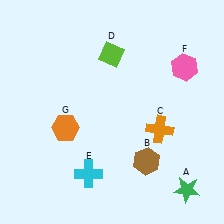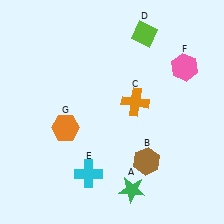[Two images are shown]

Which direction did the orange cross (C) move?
The orange cross (C) moved up.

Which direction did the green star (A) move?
The green star (A) moved left.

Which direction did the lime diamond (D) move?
The lime diamond (D) moved right.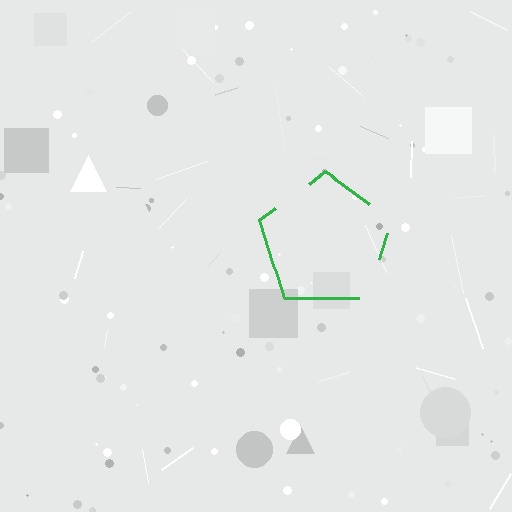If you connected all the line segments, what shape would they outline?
They would outline a pentagon.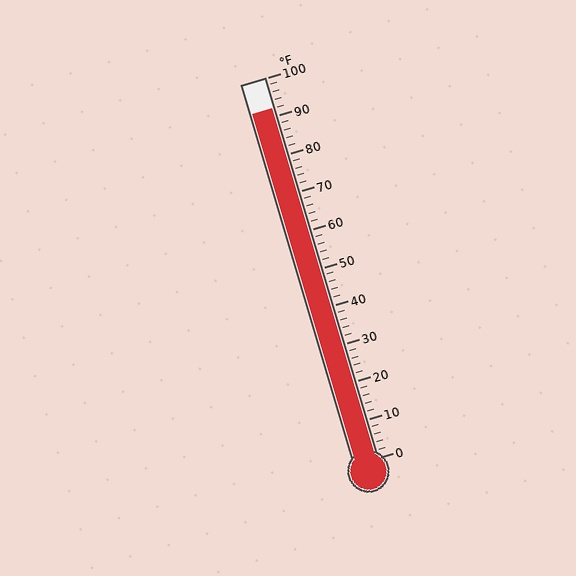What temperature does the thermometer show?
The thermometer shows approximately 92°F.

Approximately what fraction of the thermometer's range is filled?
The thermometer is filled to approximately 90% of its range.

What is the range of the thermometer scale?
The thermometer scale ranges from 0°F to 100°F.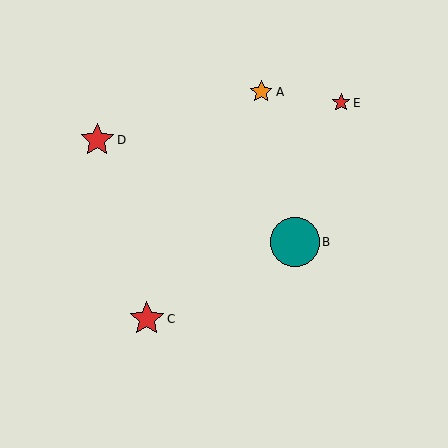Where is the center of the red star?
The center of the red star is at (341, 103).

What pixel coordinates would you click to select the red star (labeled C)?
Click at (147, 319) to select the red star C.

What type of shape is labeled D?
Shape D is a red star.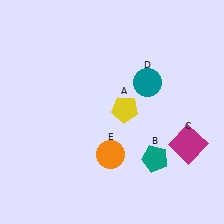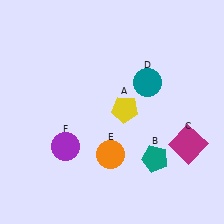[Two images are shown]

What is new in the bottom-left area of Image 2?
A purple circle (F) was added in the bottom-left area of Image 2.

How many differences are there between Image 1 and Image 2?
There is 1 difference between the two images.